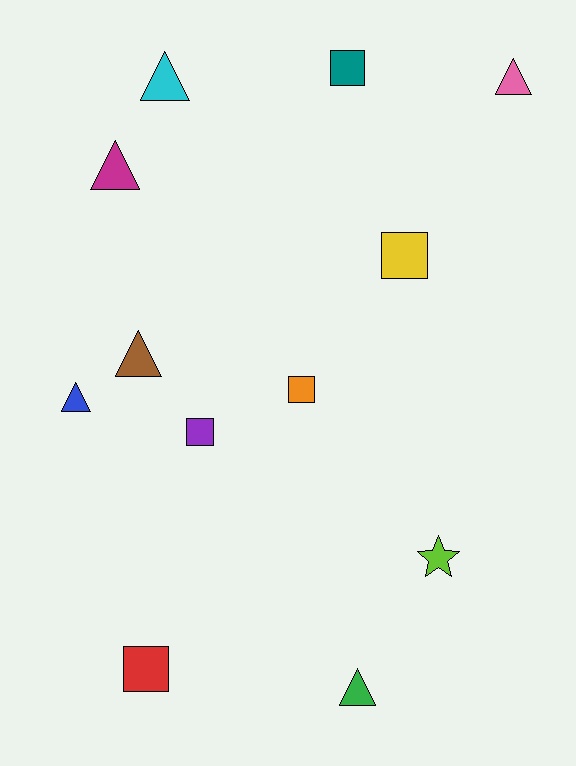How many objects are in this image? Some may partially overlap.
There are 12 objects.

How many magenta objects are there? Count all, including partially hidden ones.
There is 1 magenta object.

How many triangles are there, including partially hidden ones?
There are 6 triangles.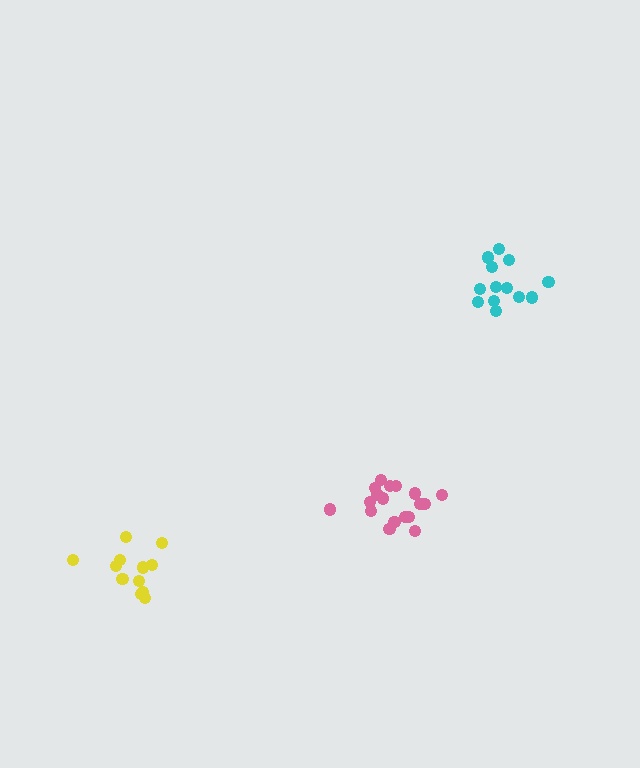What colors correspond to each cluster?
The clusters are colored: pink, cyan, yellow.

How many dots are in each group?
Group 1: 18 dots, Group 2: 13 dots, Group 3: 13 dots (44 total).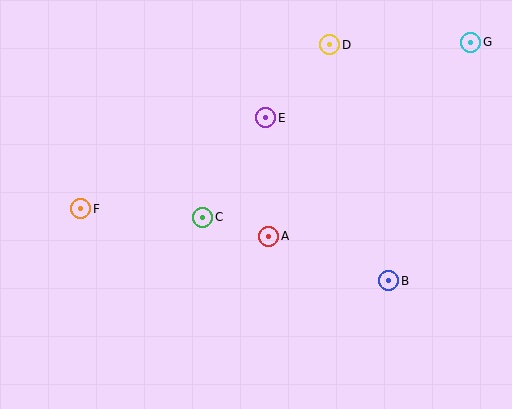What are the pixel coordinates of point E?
Point E is at (266, 118).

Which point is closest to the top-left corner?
Point F is closest to the top-left corner.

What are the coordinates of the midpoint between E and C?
The midpoint between E and C is at (234, 168).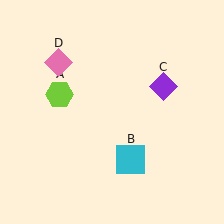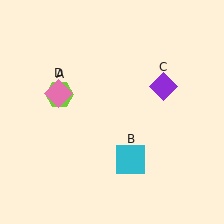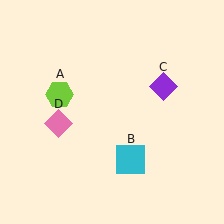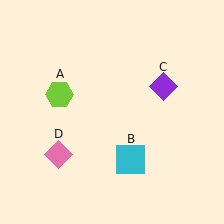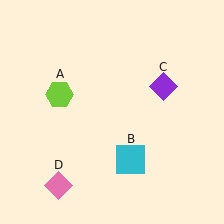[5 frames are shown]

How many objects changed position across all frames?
1 object changed position: pink diamond (object D).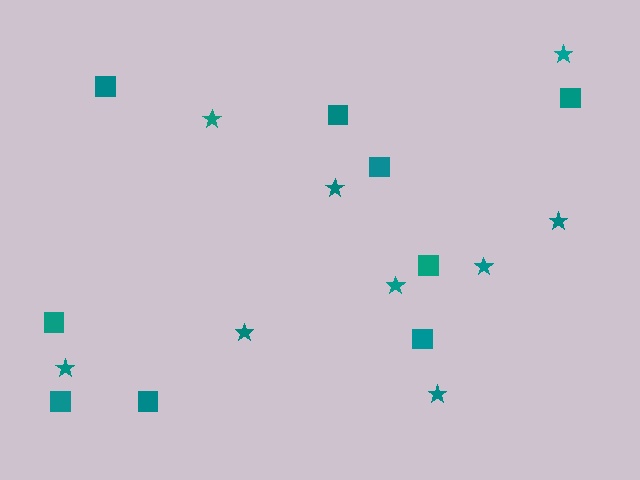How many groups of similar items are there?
There are 2 groups: one group of squares (9) and one group of stars (9).